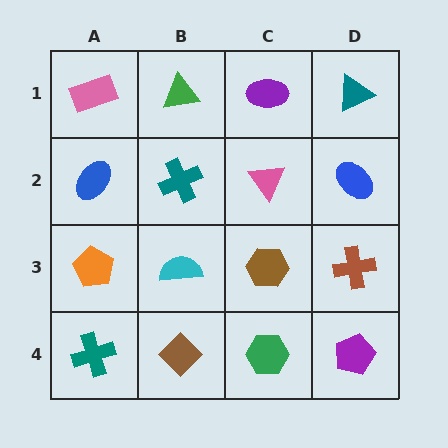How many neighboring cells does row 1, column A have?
2.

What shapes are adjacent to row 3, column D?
A blue ellipse (row 2, column D), a purple pentagon (row 4, column D), a brown hexagon (row 3, column C).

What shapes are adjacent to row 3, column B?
A teal cross (row 2, column B), a brown diamond (row 4, column B), an orange pentagon (row 3, column A), a brown hexagon (row 3, column C).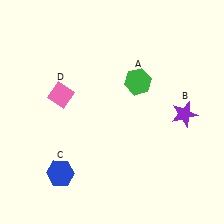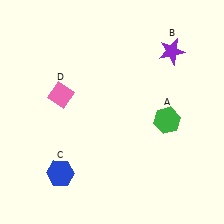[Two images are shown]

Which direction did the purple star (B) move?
The purple star (B) moved up.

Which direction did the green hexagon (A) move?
The green hexagon (A) moved down.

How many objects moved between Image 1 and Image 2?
2 objects moved between the two images.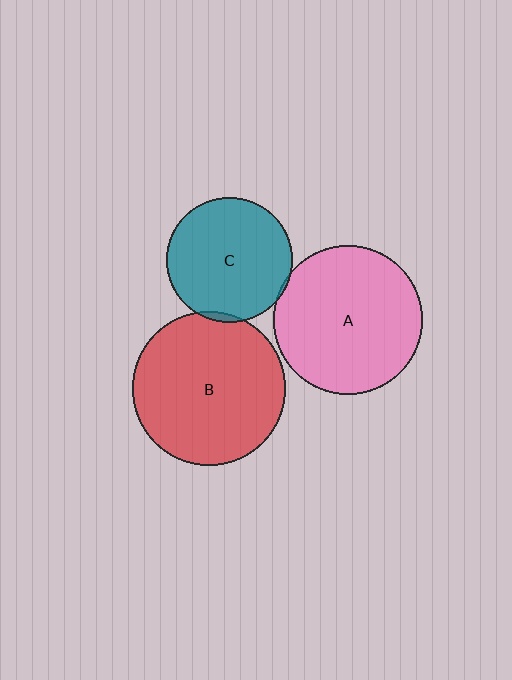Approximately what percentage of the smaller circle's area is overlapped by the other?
Approximately 5%.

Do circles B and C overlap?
Yes.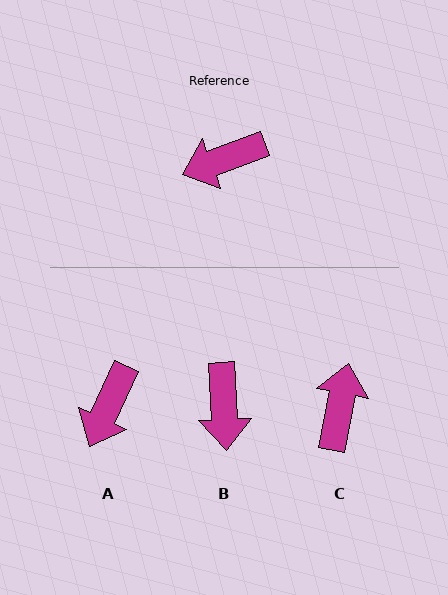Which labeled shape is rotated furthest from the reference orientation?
C, about 121 degrees away.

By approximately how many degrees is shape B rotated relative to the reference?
Approximately 73 degrees counter-clockwise.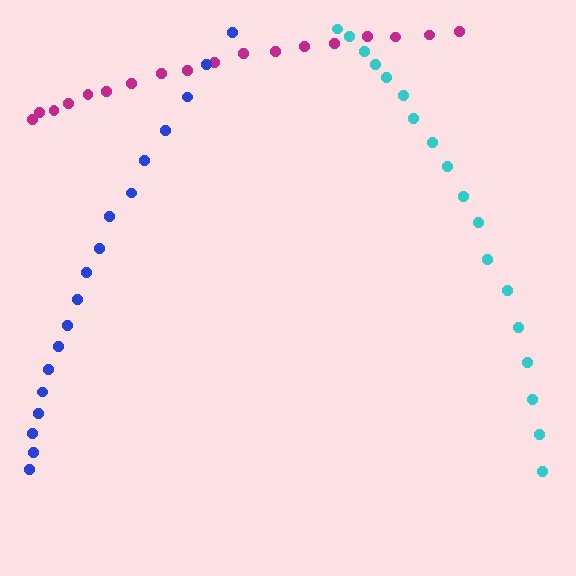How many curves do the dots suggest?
There are 3 distinct paths.